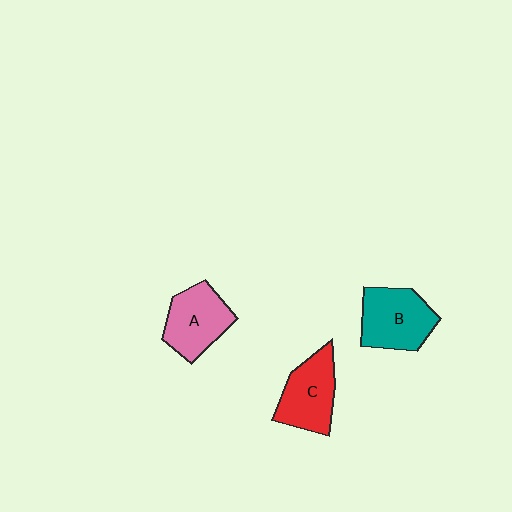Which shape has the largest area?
Shape B (teal).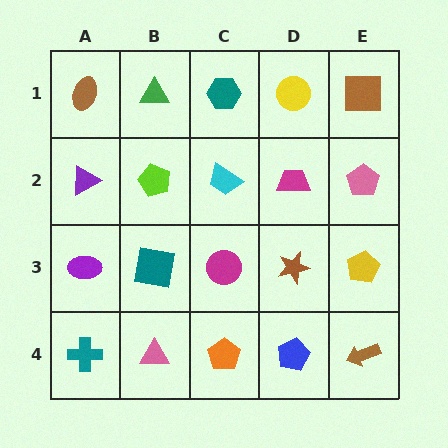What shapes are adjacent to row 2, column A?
A brown ellipse (row 1, column A), a purple ellipse (row 3, column A), a lime pentagon (row 2, column B).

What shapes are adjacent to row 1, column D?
A magenta trapezoid (row 2, column D), a teal hexagon (row 1, column C), a brown square (row 1, column E).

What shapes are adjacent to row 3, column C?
A cyan trapezoid (row 2, column C), an orange pentagon (row 4, column C), a teal square (row 3, column B), a brown star (row 3, column D).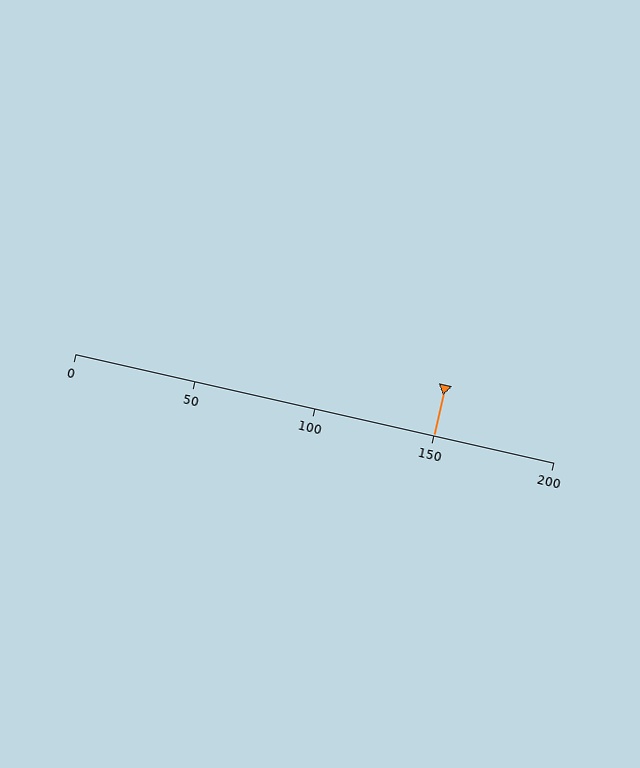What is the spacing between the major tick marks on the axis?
The major ticks are spaced 50 apart.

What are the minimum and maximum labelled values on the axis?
The axis runs from 0 to 200.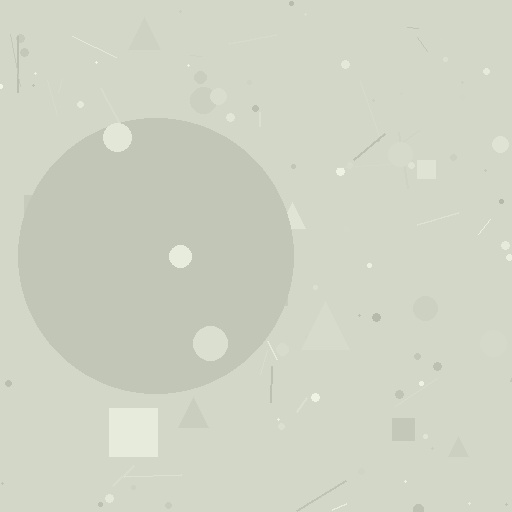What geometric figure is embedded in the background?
A circle is embedded in the background.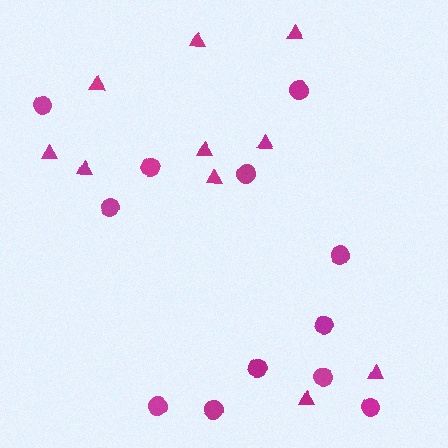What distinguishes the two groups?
There are 2 groups: one group of triangles (10) and one group of circles (12).